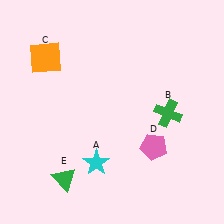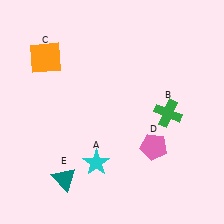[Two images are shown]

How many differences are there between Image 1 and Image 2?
There is 1 difference between the two images.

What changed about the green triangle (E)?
In Image 1, E is green. In Image 2, it changed to teal.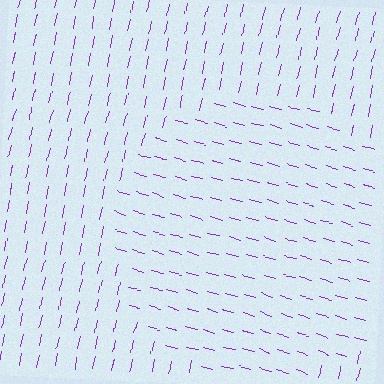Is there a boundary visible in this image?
Yes, there is a texture boundary formed by a change in line orientation.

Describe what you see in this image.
The image is filled with small purple line segments. A circle region in the image has lines oriented differently from the surrounding lines, creating a visible texture boundary.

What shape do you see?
I see a circle.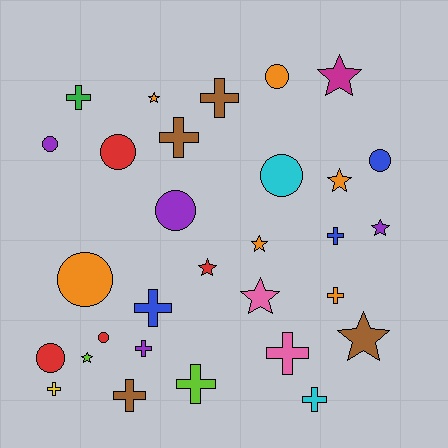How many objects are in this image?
There are 30 objects.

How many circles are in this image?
There are 9 circles.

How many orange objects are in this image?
There are 6 orange objects.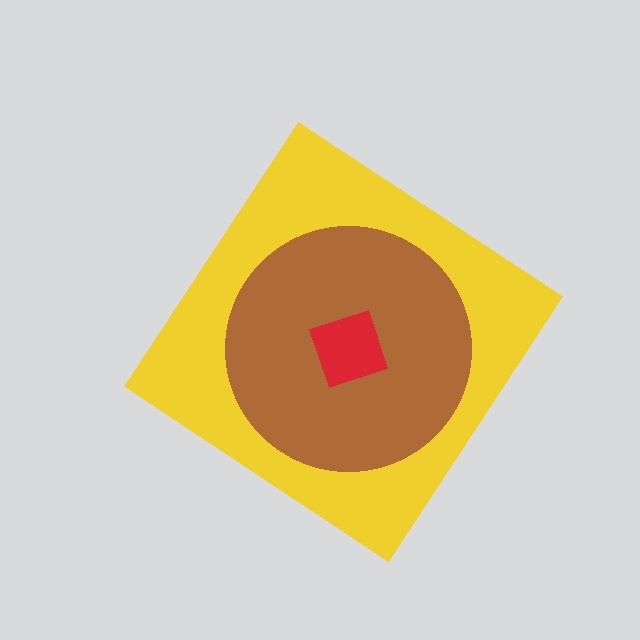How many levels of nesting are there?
3.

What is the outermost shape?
The yellow diamond.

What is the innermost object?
The red square.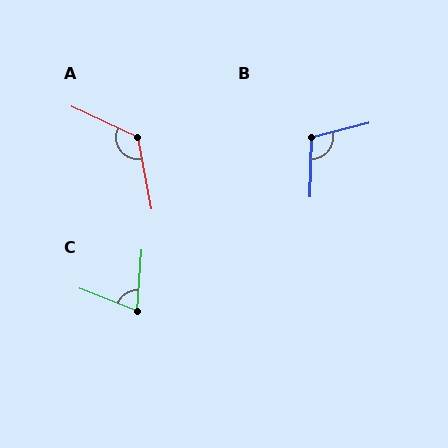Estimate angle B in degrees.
Approximately 106 degrees.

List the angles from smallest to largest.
C (73°), B (106°), A (126°).